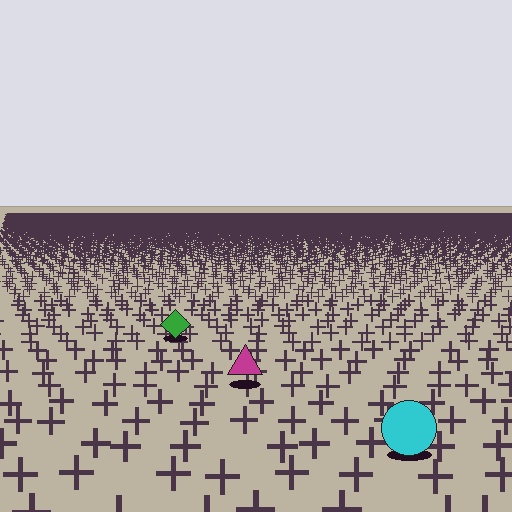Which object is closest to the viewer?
The cyan circle is closest. The texture marks near it are larger and more spread out.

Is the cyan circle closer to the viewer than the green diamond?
Yes. The cyan circle is closer — you can tell from the texture gradient: the ground texture is coarser near it.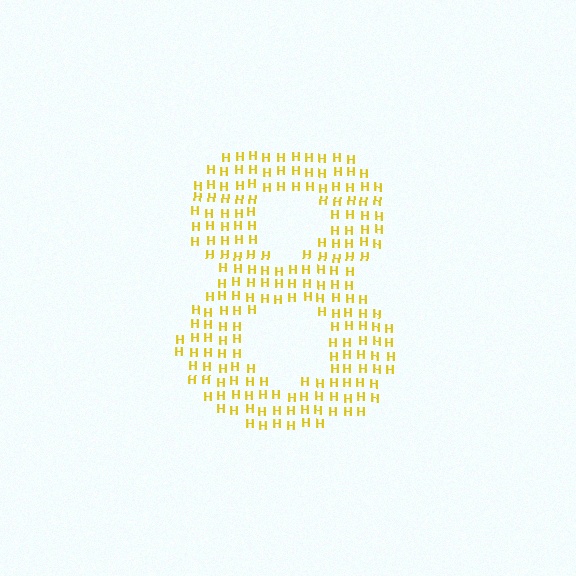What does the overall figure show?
The overall figure shows the digit 8.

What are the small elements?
The small elements are letter H's.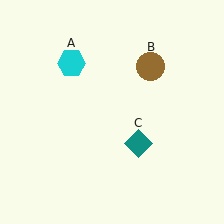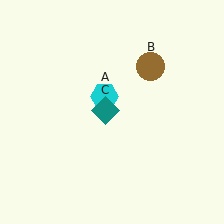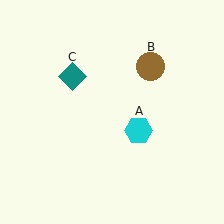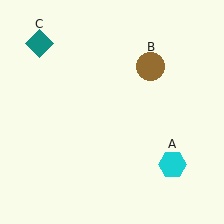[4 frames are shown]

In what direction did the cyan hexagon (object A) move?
The cyan hexagon (object A) moved down and to the right.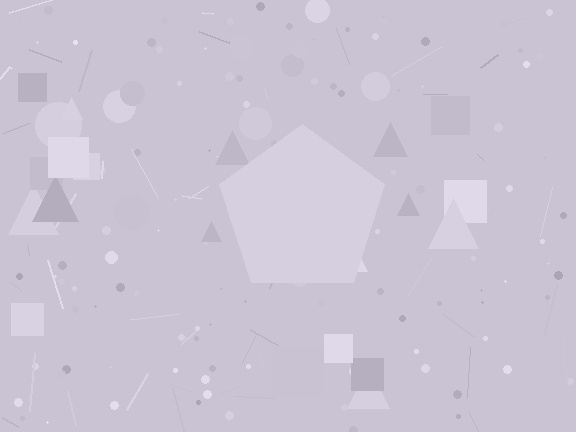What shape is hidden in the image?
A pentagon is hidden in the image.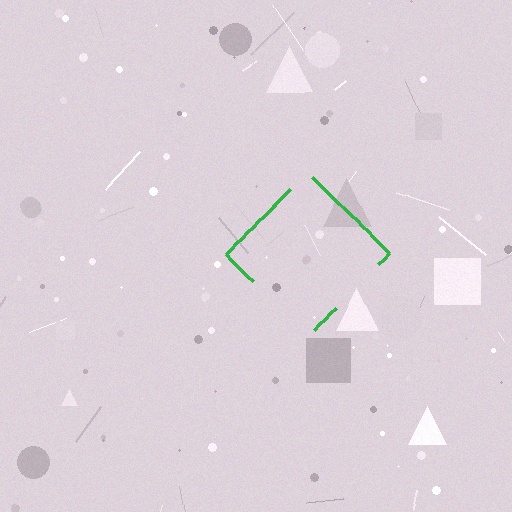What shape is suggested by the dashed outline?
The dashed outline suggests a diamond.